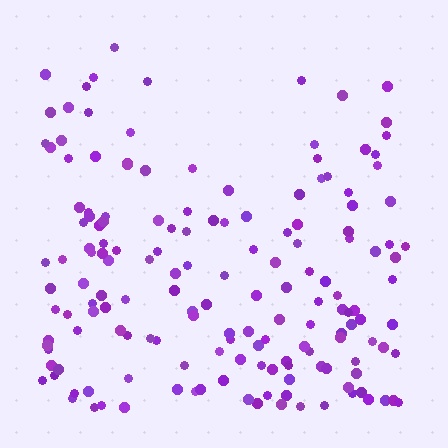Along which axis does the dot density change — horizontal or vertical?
Vertical.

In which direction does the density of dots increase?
From top to bottom, with the bottom side densest.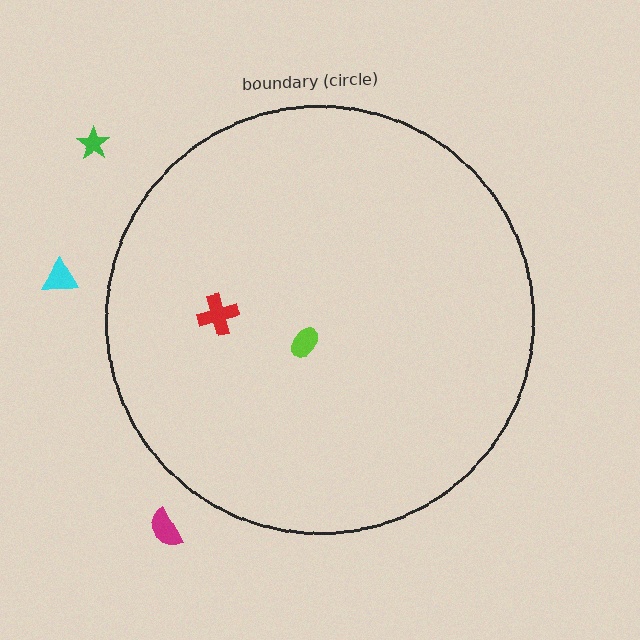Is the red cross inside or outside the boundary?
Inside.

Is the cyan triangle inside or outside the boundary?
Outside.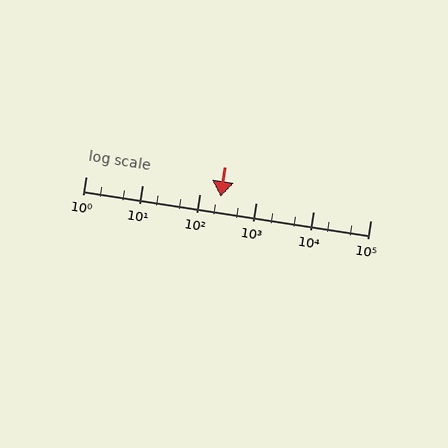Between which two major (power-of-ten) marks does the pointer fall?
The pointer is between 100 and 1000.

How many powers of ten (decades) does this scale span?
The scale spans 5 decades, from 1 to 100000.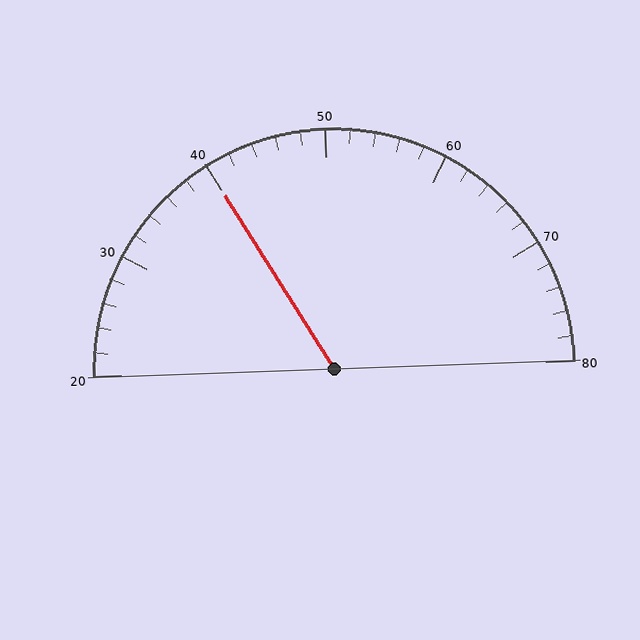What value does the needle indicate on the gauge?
The needle indicates approximately 40.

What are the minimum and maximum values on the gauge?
The gauge ranges from 20 to 80.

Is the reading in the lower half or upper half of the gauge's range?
The reading is in the lower half of the range (20 to 80).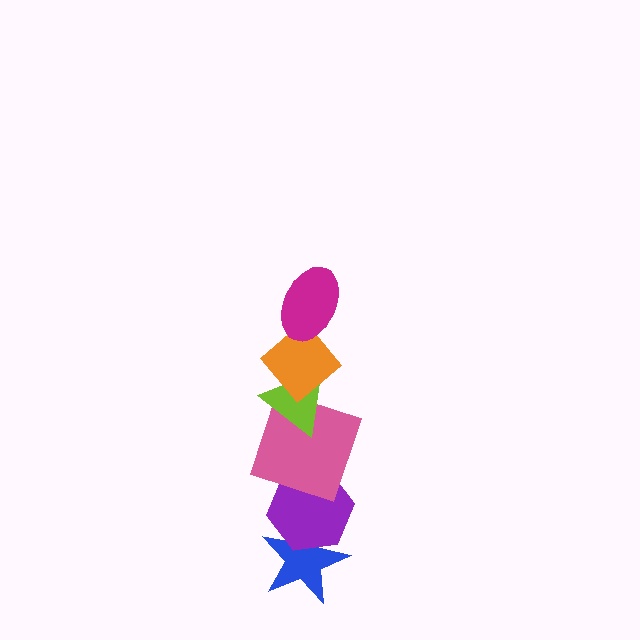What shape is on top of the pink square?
The lime triangle is on top of the pink square.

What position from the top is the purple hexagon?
The purple hexagon is 5th from the top.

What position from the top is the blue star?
The blue star is 6th from the top.